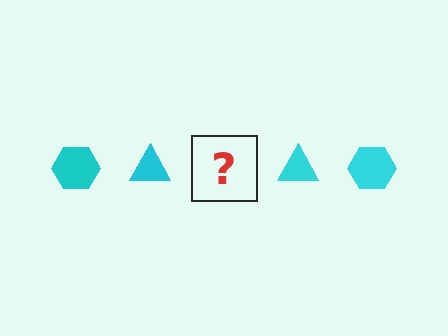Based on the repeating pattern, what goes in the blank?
The blank should be a cyan hexagon.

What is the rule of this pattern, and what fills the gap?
The rule is that the pattern cycles through hexagon, triangle shapes in cyan. The gap should be filled with a cyan hexagon.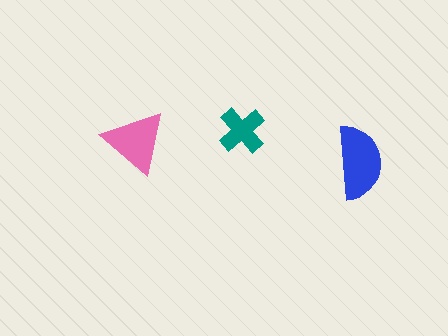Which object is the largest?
The blue semicircle.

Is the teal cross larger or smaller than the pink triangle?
Smaller.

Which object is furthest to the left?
The pink triangle is leftmost.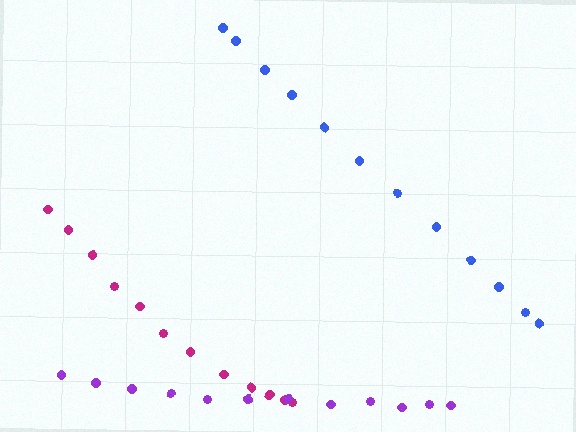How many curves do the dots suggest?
There are 3 distinct paths.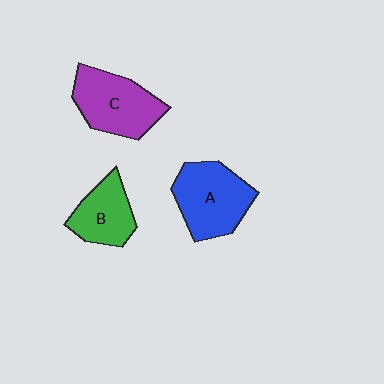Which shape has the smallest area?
Shape B (green).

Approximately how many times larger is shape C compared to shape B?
Approximately 1.4 times.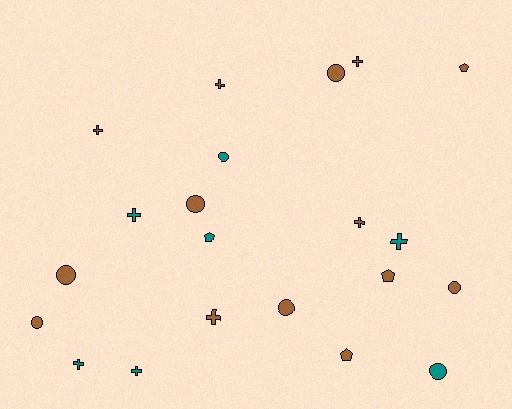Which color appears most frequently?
Brown, with 14 objects.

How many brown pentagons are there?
There are 3 brown pentagons.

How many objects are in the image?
There are 21 objects.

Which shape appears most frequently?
Cross, with 9 objects.